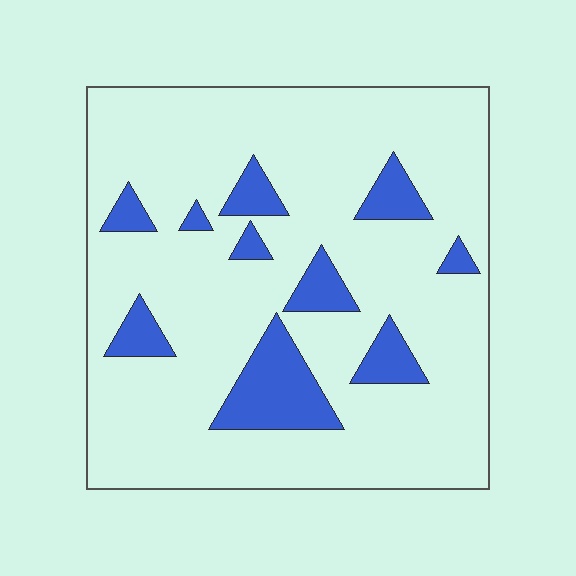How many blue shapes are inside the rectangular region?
10.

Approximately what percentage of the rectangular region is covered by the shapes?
Approximately 15%.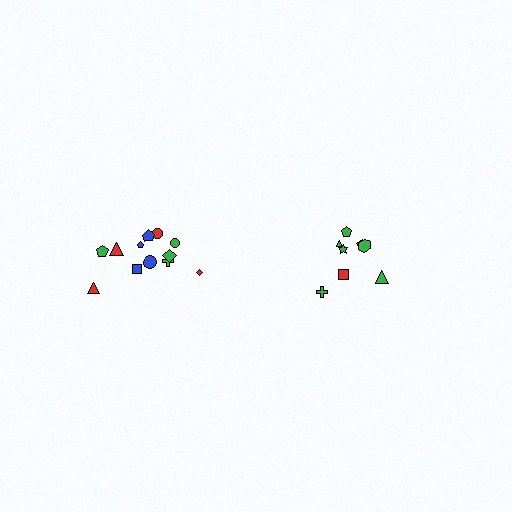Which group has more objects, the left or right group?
The left group.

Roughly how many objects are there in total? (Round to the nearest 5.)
Roughly 20 objects in total.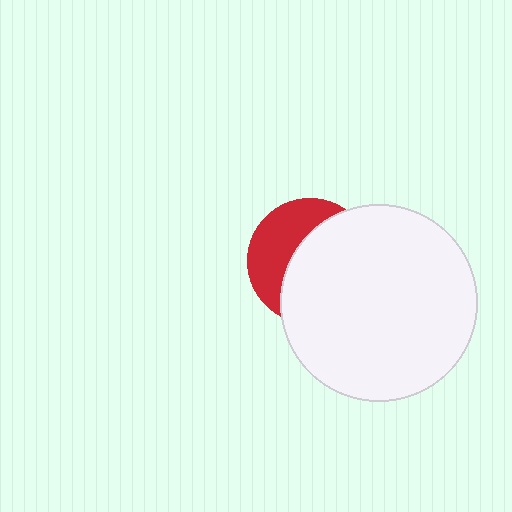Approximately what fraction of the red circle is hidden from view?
Roughly 61% of the red circle is hidden behind the white circle.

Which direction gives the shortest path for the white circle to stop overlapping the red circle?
Moving right gives the shortest separation.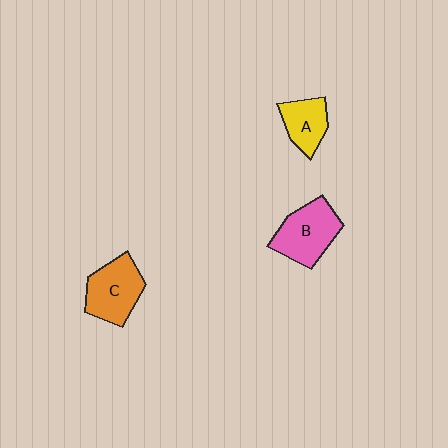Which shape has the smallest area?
Shape A (yellow).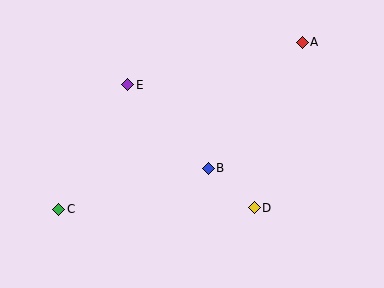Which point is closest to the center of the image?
Point B at (208, 168) is closest to the center.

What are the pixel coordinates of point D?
Point D is at (254, 208).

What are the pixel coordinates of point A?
Point A is at (302, 42).